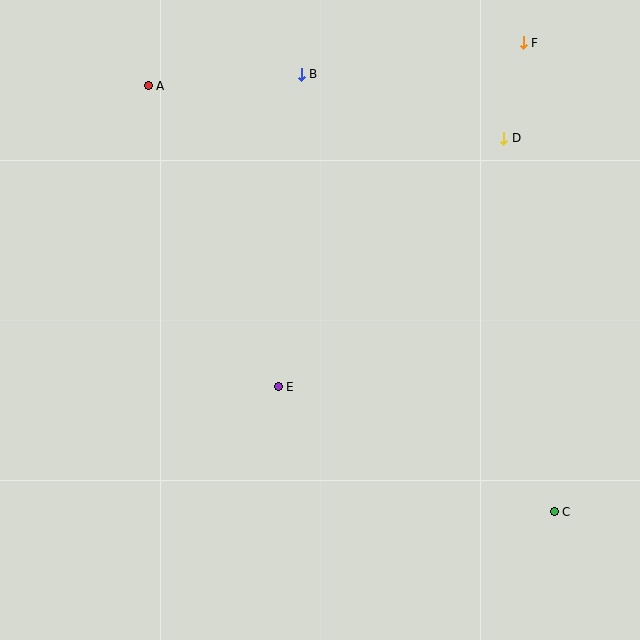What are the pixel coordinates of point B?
Point B is at (301, 74).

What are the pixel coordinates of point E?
Point E is at (278, 387).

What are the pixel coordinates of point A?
Point A is at (148, 86).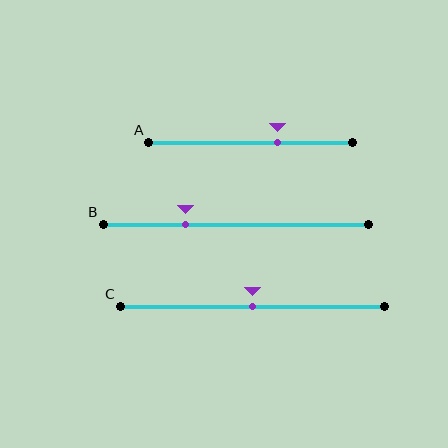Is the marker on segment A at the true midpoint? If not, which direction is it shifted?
No, the marker on segment A is shifted to the right by about 13% of the segment length.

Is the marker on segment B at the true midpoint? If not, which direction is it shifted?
No, the marker on segment B is shifted to the left by about 19% of the segment length.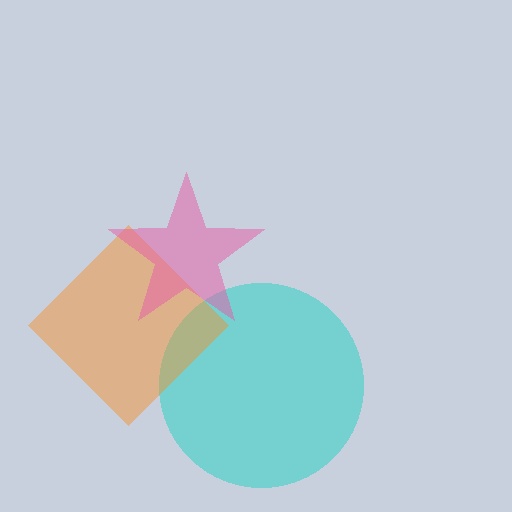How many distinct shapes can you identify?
There are 3 distinct shapes: a cyan circle, an orange diamond, a pink star.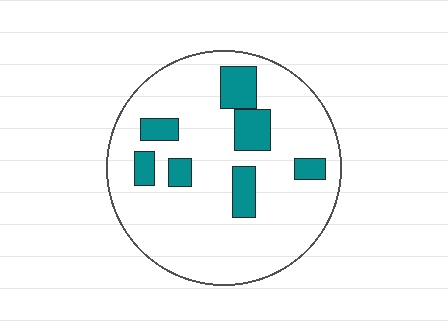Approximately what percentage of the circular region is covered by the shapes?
Approximately 15%.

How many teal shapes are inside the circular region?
7.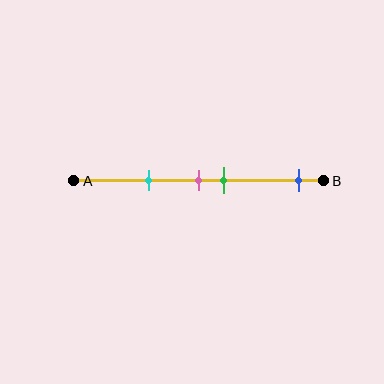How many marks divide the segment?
There are 4 marks dividing the segment.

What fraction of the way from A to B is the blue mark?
The blue mark is approximately 90% (0.9) of the way from A to B.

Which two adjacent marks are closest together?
The pink and green marks are the closest adjacent pair.